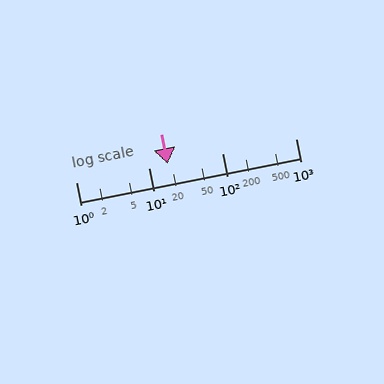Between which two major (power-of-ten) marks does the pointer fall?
The pointer is between 10 and 100.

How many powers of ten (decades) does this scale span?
The scale spans 3 decades, from 1 to 1000.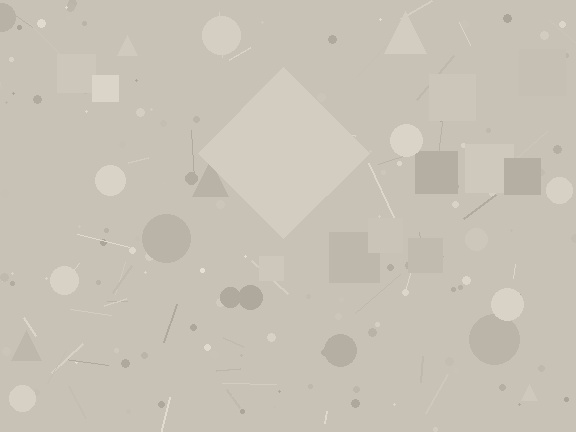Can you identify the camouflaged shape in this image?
The camouflaged shape is a diamond.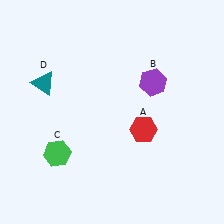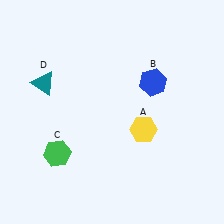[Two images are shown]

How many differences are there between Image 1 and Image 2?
There are 2 differences between the two images.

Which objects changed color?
A changed from red to yellow. B changed from purple to blue.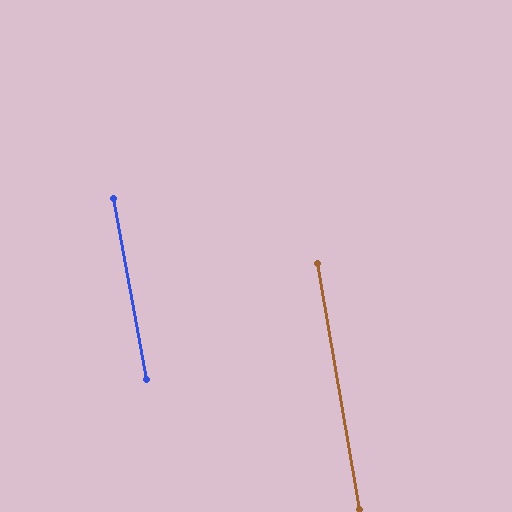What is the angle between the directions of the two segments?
Approximately 1 degree.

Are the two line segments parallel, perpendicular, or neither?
Parallel — their directions differ by only 0.6°.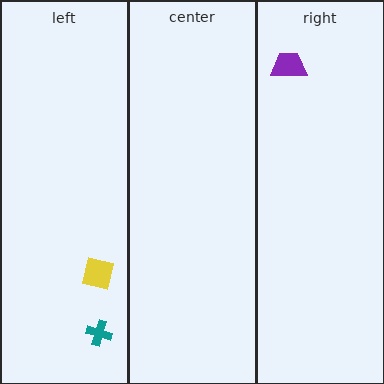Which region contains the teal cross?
The left region.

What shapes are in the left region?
The teal cross, the yellow square.